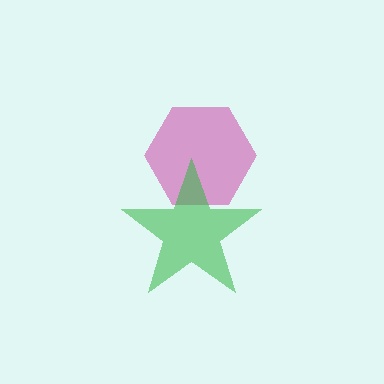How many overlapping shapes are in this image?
There are 2 overlapping shapes in the image.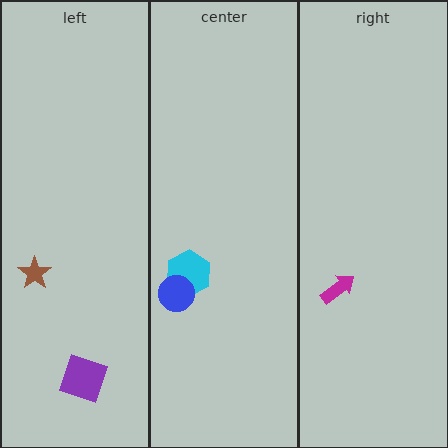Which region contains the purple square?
The left region.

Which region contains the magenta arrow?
The right region.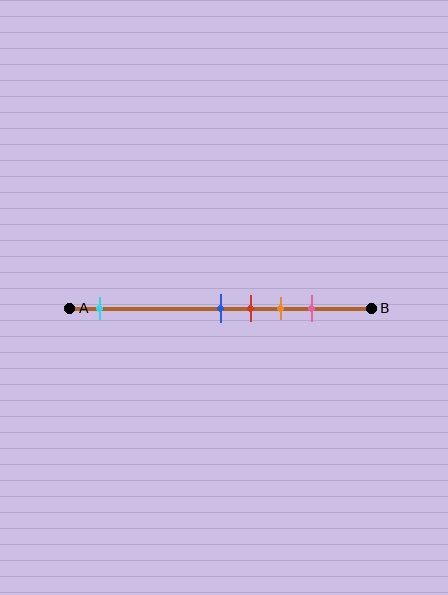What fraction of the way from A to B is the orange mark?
The orange mark is approximately 70% (0.7) of the way from A to B.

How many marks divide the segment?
There are 5 marks dividing the segment.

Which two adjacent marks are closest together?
The blue and red marks are the closest adjacent pair.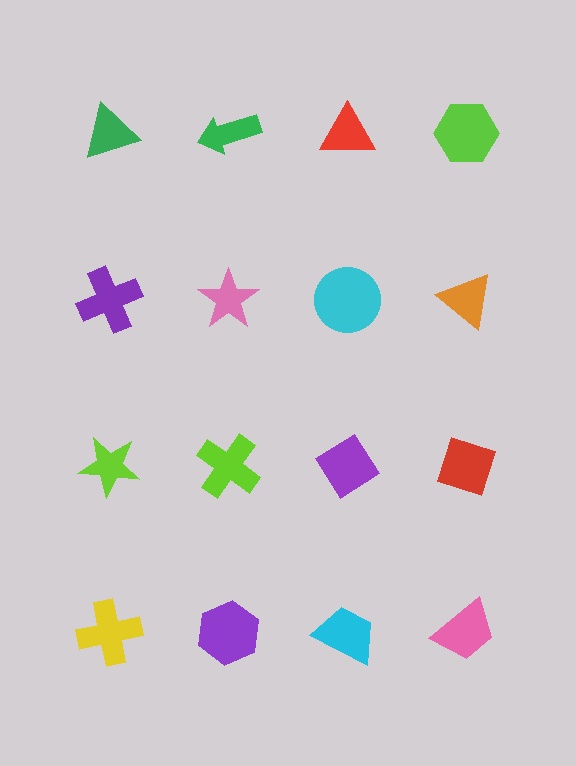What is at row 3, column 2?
A lime cross.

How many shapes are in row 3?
4 shapes.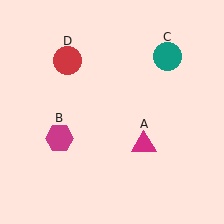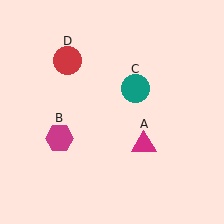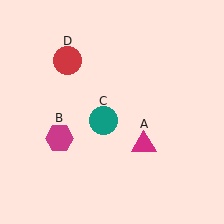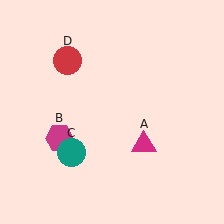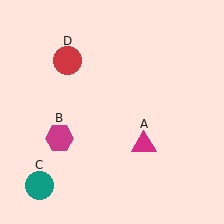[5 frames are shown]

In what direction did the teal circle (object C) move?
The teal circle (object C) moved down and to the left.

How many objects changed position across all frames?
1 object changed position: teal circle (object C).